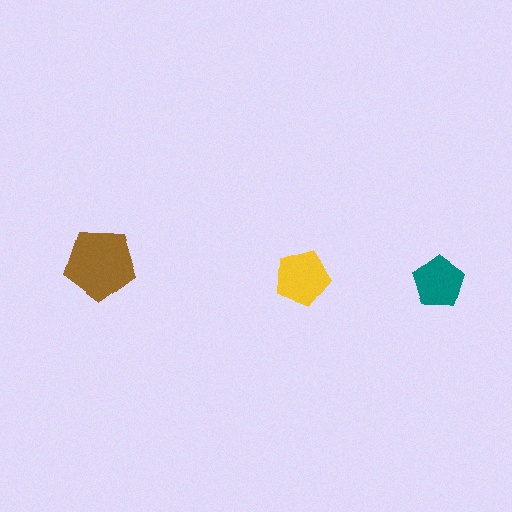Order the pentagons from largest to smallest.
the brown one, the yellow one, the teal one.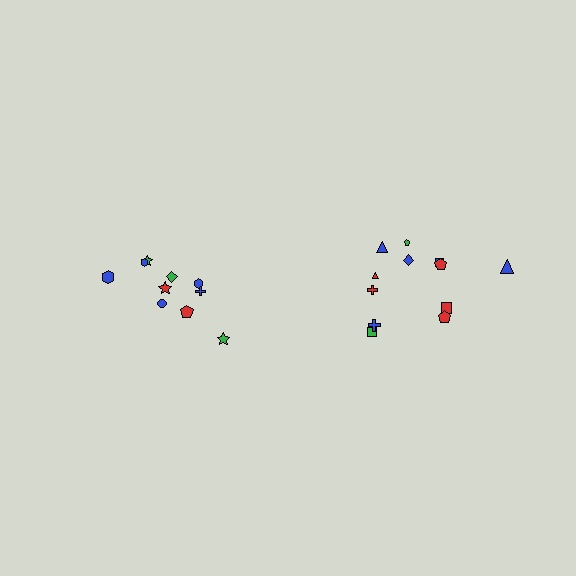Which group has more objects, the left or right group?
The right group.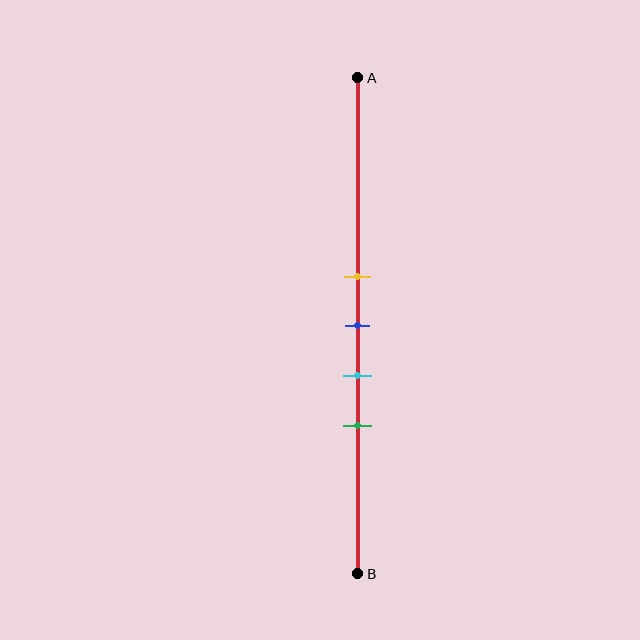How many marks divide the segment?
There are 4 marks dividing the segment.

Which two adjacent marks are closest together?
The yellow and blue marks are the closest adjacent pair.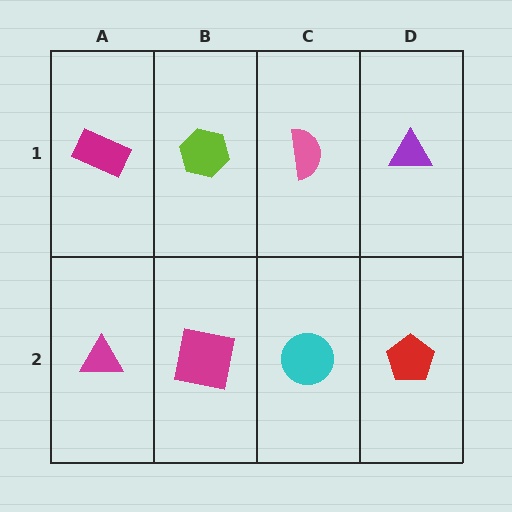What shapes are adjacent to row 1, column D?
A red pentagon (row 2, column D), a pink semicircle (row 1, column C).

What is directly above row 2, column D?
A purple triangle.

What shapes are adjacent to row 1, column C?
A cyan circle (row 2, column C), a lime hexagon (row 1, column B), a purple triangle (row 1, column D).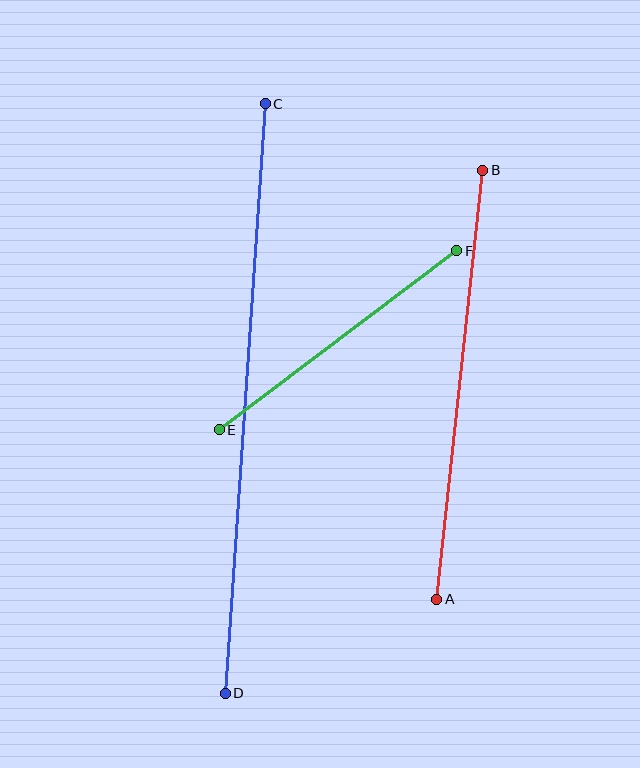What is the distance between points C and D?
The distance is approximately 591 pixels.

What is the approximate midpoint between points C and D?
The midpoint is at approximately (245, 399) pixels.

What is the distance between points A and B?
The distance is approximately 432 pixels.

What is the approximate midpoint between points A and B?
The midpoint is at approximately (460, 385) pixels.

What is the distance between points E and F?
The distance is approximately 297 pixels.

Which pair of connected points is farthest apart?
Points C and D are farthest apart.